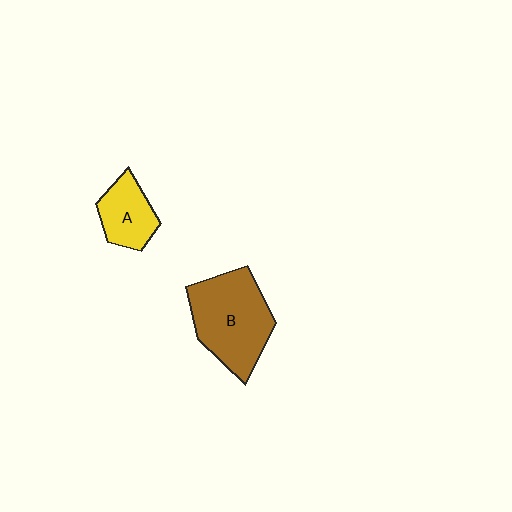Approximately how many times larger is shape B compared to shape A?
Approximately 2.0 times.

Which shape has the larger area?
Shape B (brown).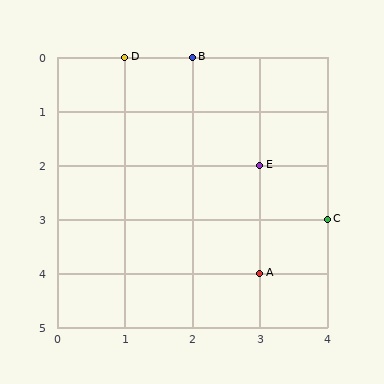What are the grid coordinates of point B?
Point B is at grid coordinates (2, 0).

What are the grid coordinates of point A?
Point A is at grid coordinates (3, 4).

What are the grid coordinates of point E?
Point E is at grid coordinates (3, 2).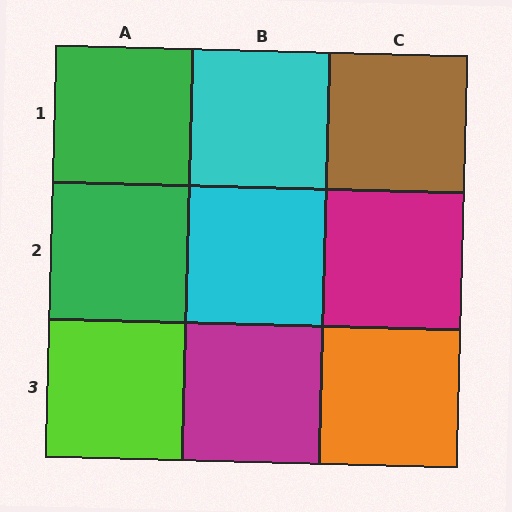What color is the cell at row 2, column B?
Cyan.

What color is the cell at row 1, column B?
Cyan.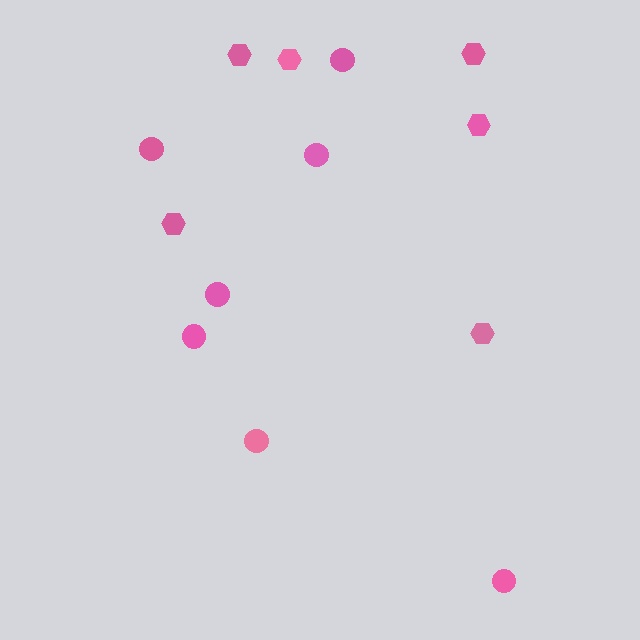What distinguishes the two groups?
There are 2 groups: one group of hexagons (6) and one group of circles (7).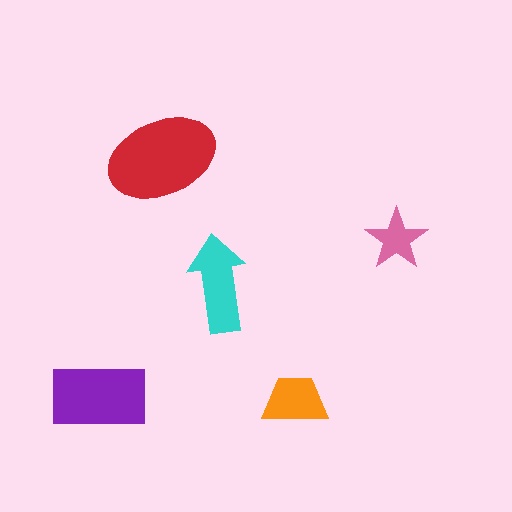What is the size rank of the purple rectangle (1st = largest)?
2nd.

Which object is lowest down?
The orange trapezoid is bottommost.